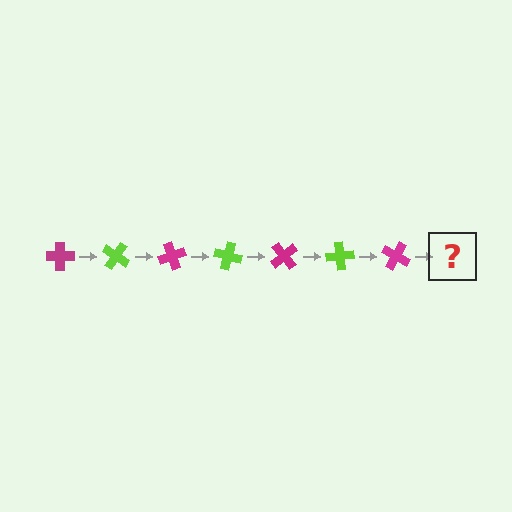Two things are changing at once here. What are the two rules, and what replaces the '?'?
The two rules are that it rotates 35 degrees each step and the color cycles through magenta and lime. The '?' should be a lime cross, rotated 245 degrees from the start.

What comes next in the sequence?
The next element should be a lime cross, rotated 245 degrees from the start.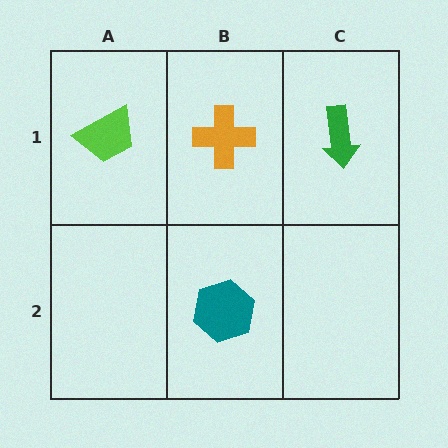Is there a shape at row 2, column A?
No, that cell is empty.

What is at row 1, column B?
An orange cross.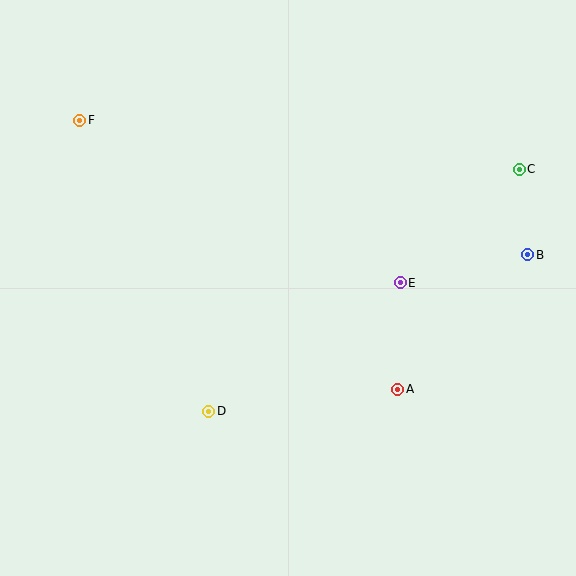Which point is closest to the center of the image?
Point E at (400, 283) is closest to the center.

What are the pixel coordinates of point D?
Point D is at (209, 411).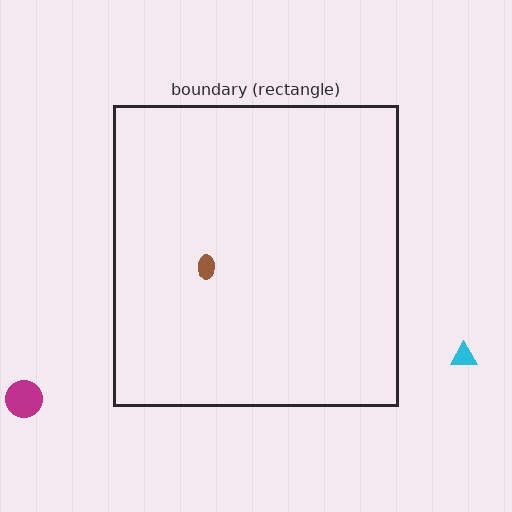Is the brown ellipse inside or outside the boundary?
Inside.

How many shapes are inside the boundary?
1 inside, 2 outside.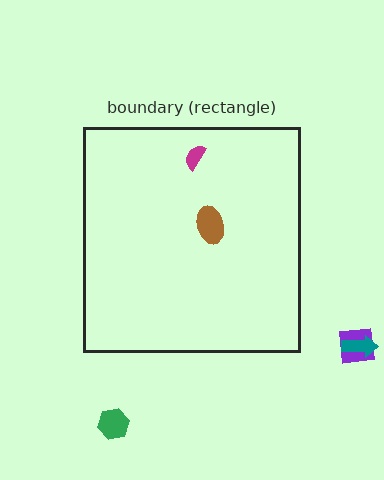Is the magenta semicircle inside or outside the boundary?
Inside.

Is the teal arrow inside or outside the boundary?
Outside.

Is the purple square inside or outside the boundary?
Outside.